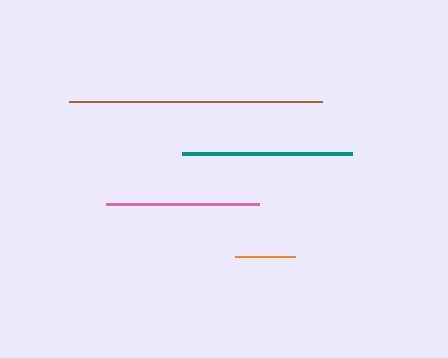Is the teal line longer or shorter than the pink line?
The teal line is longer than the pink line.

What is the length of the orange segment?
The orange segment is approximately 61 pixels long.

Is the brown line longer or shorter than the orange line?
The brown line is longer than the orange line.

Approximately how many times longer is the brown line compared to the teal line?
The brown line is approximately 1.5 times the length of the teal line.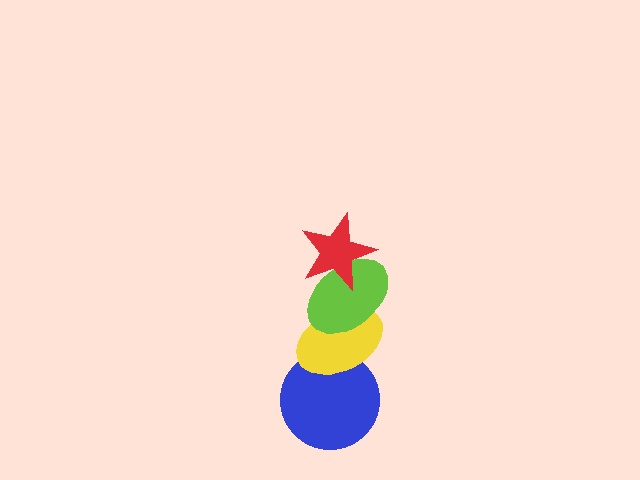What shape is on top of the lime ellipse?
The red star is on top of the lime ellipse.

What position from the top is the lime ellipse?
The lime ellipse is 2nd from the top.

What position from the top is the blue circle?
The blue circle is 4th from the top.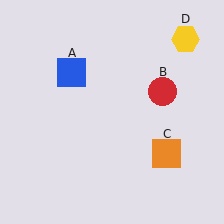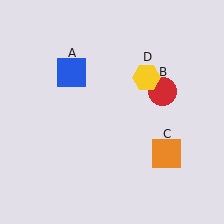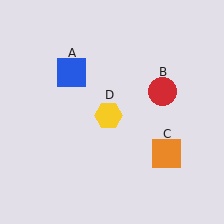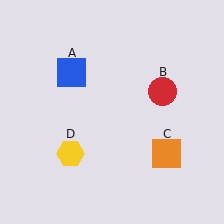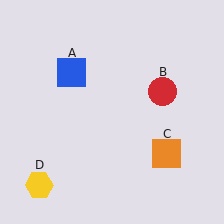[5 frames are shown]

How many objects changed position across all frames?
1 object changed position: yellow hexagon (object D).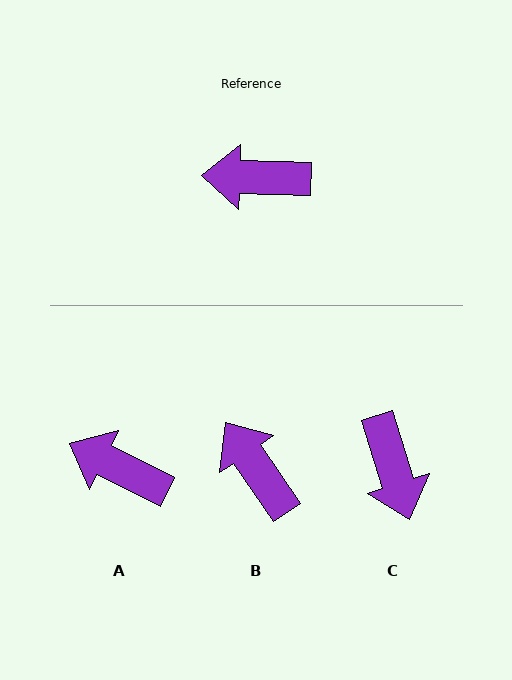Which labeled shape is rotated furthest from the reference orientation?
C, about 109 degrees away.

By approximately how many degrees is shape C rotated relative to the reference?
Approximately 109 degrees counter-clockwise.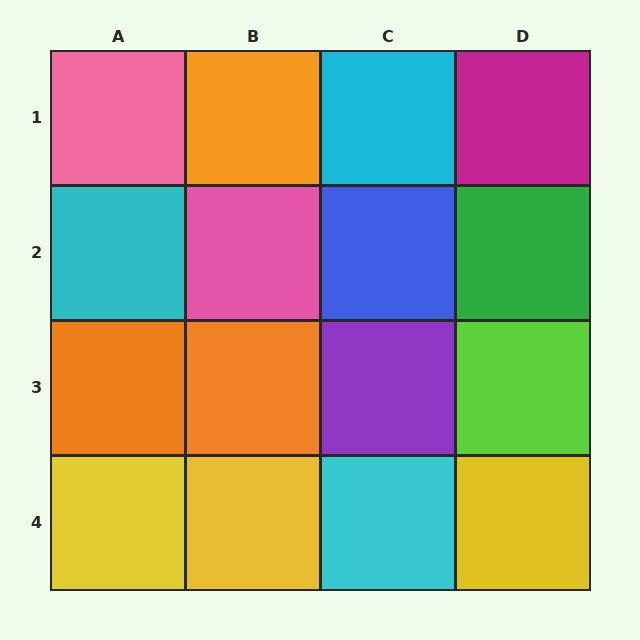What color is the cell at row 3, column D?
Lime.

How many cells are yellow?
3 cells are yellow.